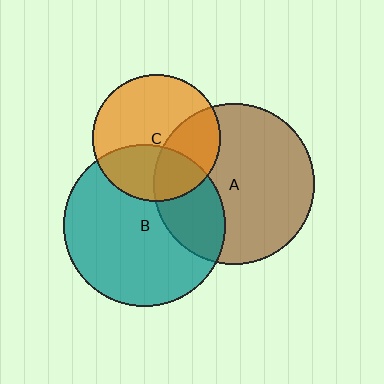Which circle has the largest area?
Circle B (teal).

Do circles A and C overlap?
Yes.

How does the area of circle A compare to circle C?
Approximately 1.6 times.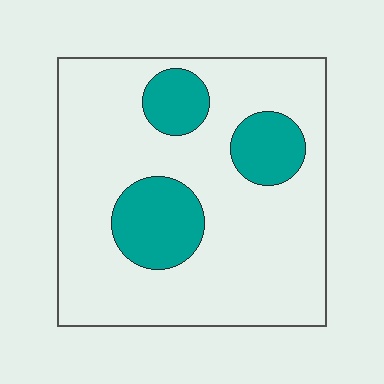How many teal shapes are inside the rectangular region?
3.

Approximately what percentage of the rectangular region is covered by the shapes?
Approximately 20%.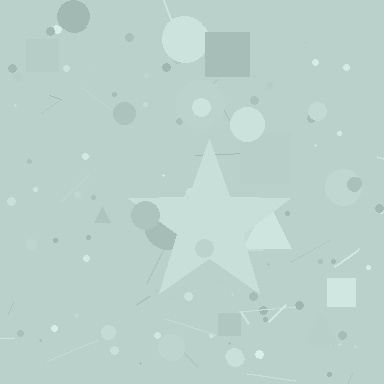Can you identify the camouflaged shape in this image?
The camouflaged shape is a star.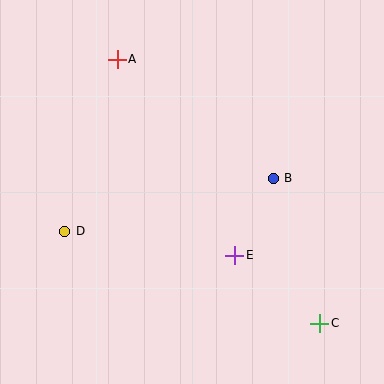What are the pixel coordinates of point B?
Point B is at (273, 178).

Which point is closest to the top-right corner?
Point B is closest to the top-right corner.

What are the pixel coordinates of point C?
Point C is at (320, 323).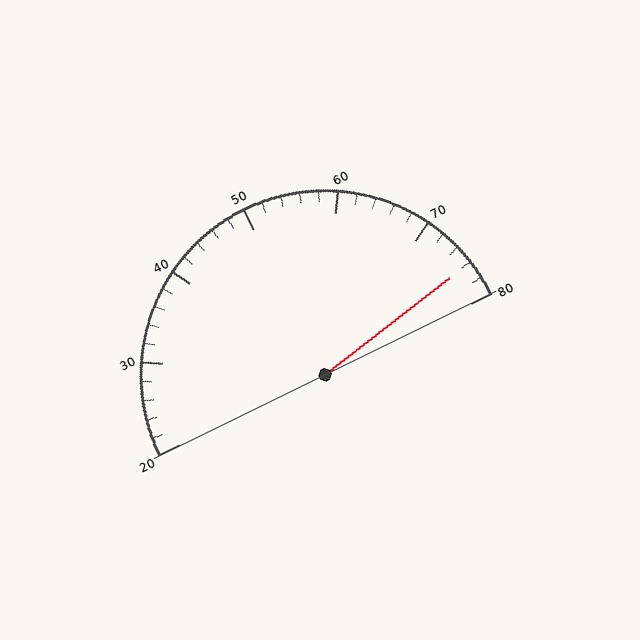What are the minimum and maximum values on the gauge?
The gauge ranges from 20 to 80.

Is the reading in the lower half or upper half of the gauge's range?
The reading is in the upper half of the range (20 to 80).